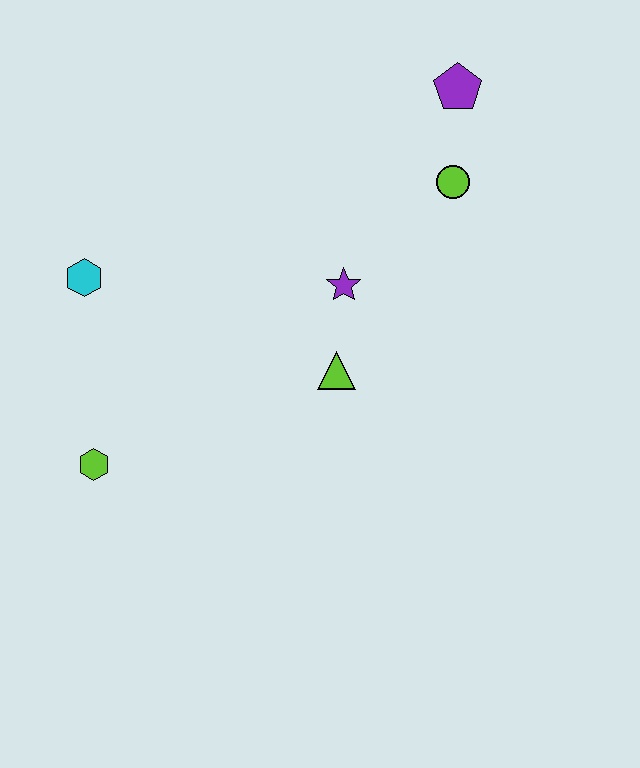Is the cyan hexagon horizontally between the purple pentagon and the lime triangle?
No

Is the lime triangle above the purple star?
No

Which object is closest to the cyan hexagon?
The lime hexagon is closest to the cyan hexagon.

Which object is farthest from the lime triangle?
The purple pentagon is farthest from the lime triangle.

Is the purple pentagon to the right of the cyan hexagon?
Yes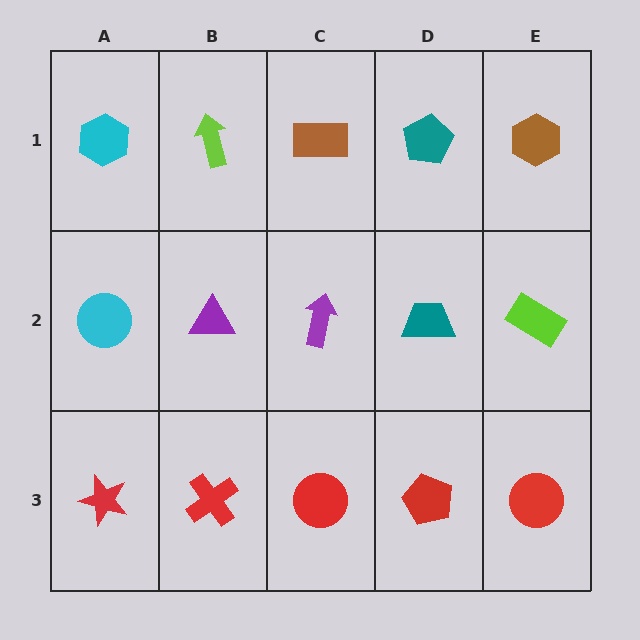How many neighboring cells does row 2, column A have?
3.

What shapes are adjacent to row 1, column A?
A cyan circle (row 2, column A), a lime arrow (row 1, column B).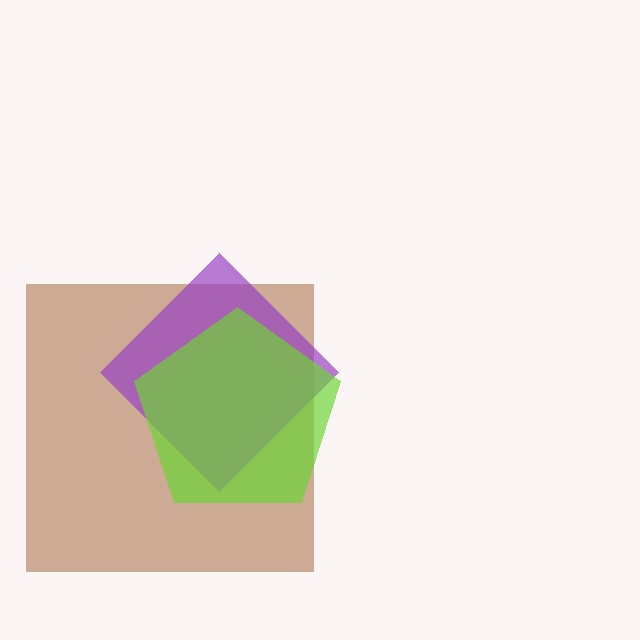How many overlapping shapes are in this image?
There are 3 overlapping shapes in the image.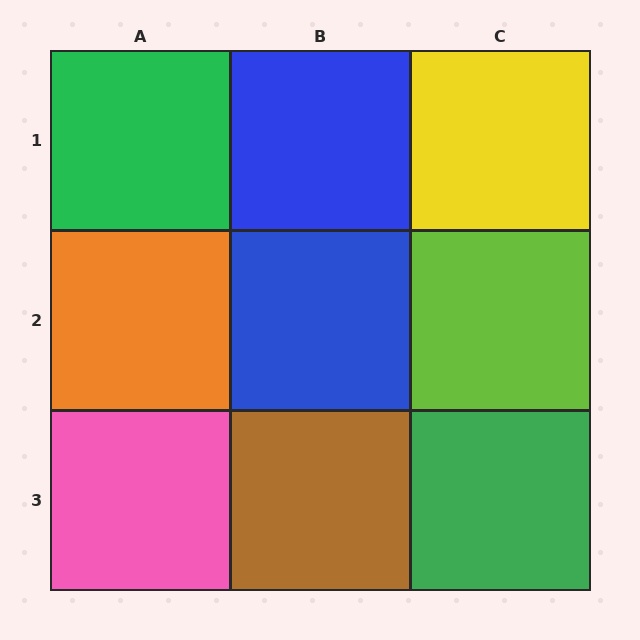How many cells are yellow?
1 cell is yellow.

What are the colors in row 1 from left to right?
Green, blue, yellow.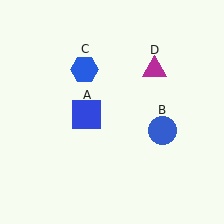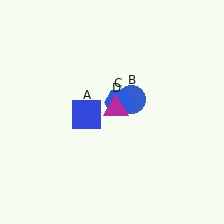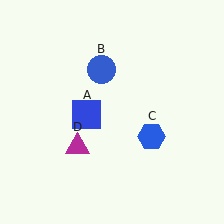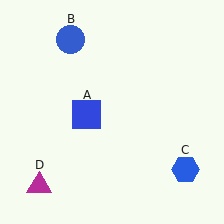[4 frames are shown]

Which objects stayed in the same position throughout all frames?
Blue square (object A) remained stationary.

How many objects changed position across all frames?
3 objects changed position: blue circle (object B), blue hexagon (object C), magenta triangle (object D).